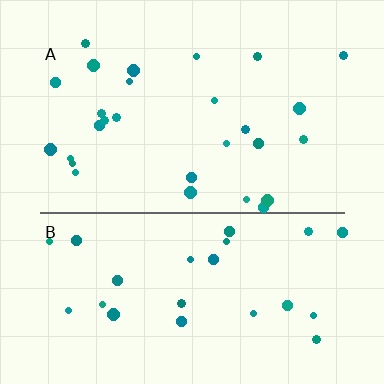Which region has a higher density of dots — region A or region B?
A (the top).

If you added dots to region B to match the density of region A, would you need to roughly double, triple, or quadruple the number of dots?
Approximately double.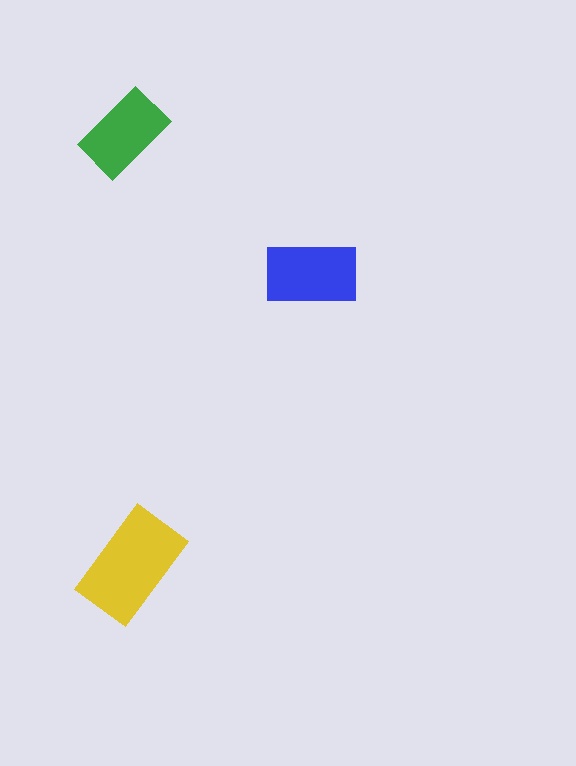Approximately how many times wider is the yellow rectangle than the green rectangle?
About 1.5 times wider.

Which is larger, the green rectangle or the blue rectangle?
The blue one.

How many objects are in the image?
There are 3 objects in the image.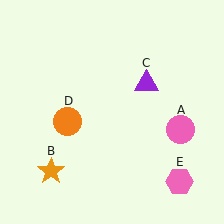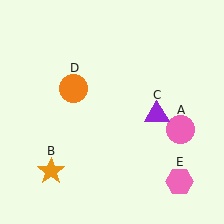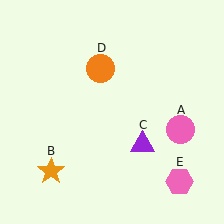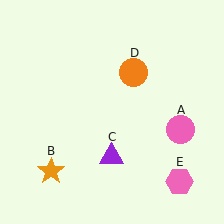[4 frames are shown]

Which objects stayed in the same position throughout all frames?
Pink circle (object A) and orange star (object B) and pink hexagon (object E) remained stationary.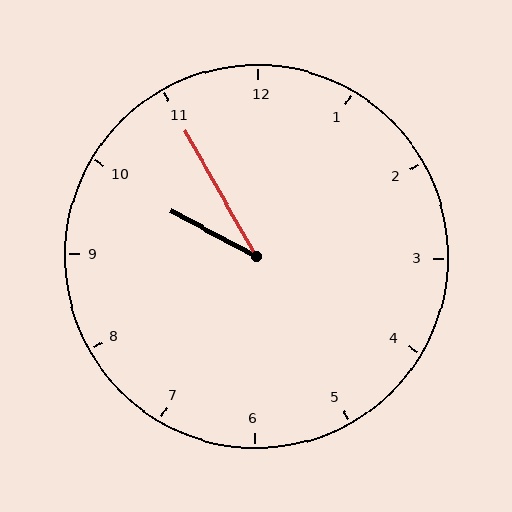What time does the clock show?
9:55.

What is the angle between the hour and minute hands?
Approximately 32 degrees.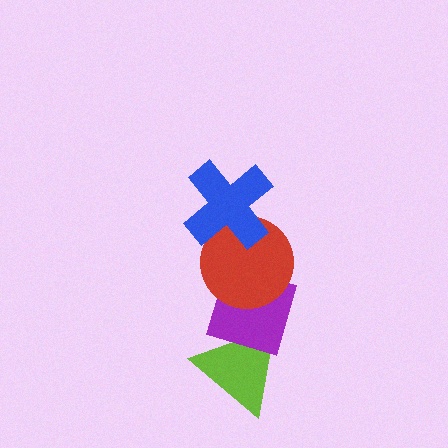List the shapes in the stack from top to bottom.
From top to bottom: the blue cross, the red circle, the purple diamond, the lime triangle.